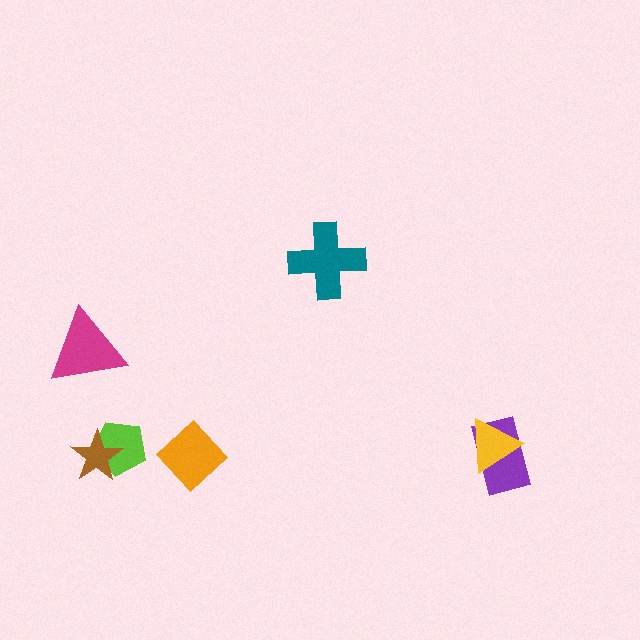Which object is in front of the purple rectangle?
The yellow triangle is in front of the purple rectangle.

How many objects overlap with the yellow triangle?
1 object overlaps with the yellow triangle.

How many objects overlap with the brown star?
1 object overlaps with the brown star.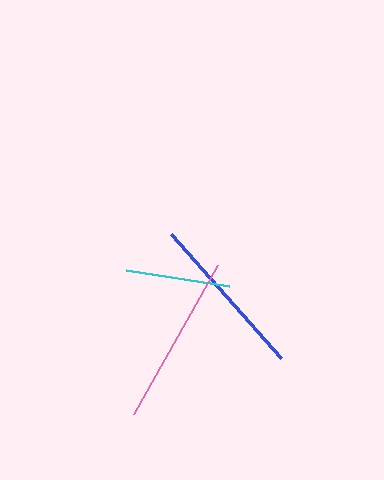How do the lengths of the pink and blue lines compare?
The pink and blue lines are approximately the same length.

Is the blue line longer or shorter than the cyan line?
The blue line is longer than the cyan line.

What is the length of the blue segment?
The blue segment is approximately 166 pixels long.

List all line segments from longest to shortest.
From longest to shortest: pink, blue, cyan.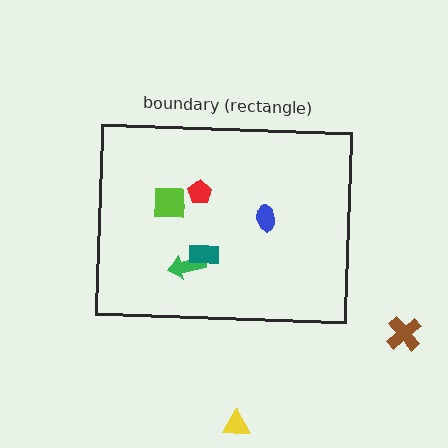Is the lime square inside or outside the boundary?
Inside.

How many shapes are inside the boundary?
5 inside, 2 outside.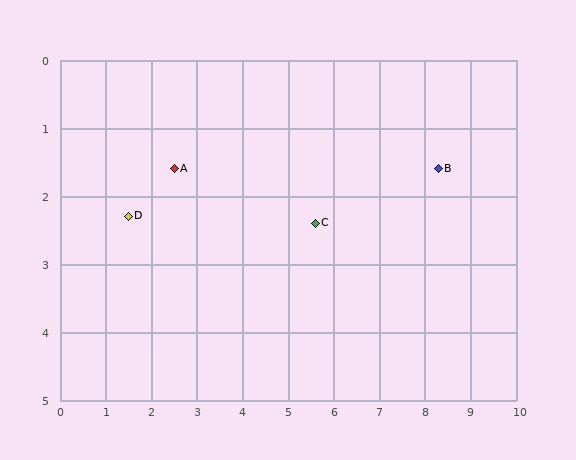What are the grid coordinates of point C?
Point C is at approximately (5.6, 2.4).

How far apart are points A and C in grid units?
Points A and C are about 3.2 grid units apart.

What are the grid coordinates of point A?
Point A is at approximately (2.5, 1.6).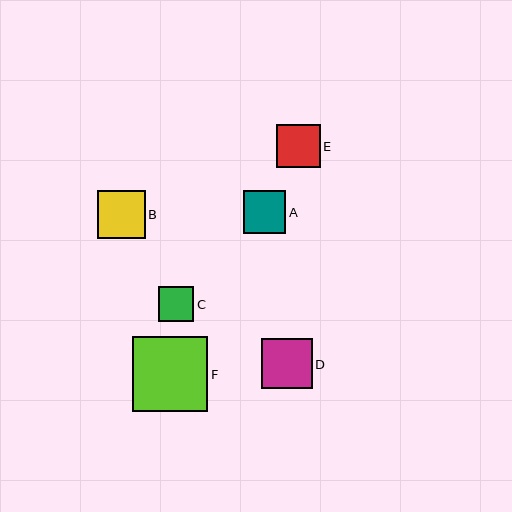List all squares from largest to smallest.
From largest to smallest: F, D, B, E, A, C.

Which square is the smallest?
Square C is the smallest with a size of approximately 35 pixels.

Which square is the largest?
Square F is the largest with a size of approximately 75 pixels.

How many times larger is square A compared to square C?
Square A is approximately 1.2 times the size of square C.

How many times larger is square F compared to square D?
Square F is approximately 1.5 times the size of square D.